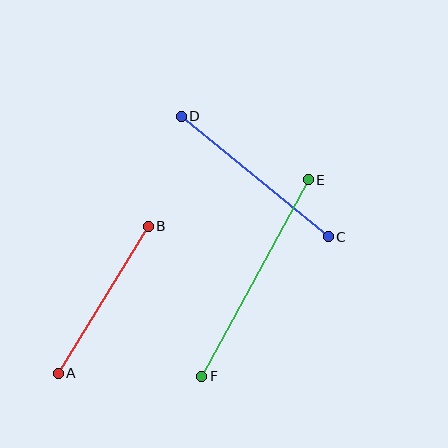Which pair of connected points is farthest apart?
Points E and F are farthest apart.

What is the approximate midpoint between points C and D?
The midpoint is at approximately (255, 177) pixels.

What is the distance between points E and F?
The distance is approximately 224 pixels.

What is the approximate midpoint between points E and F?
The midpoint is at approximately (255, 278) pixels.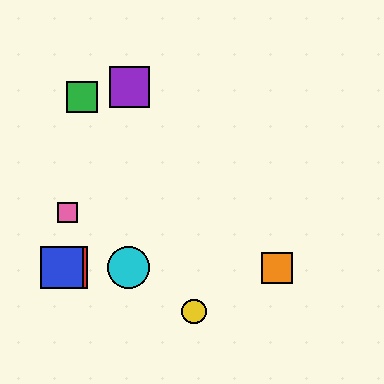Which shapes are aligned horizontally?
The red square, the blue square, the orange square, the cyan circle are aligned horizontally.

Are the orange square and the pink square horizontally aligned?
No, the orange square is at y≈268 and the pink square is at y≈213.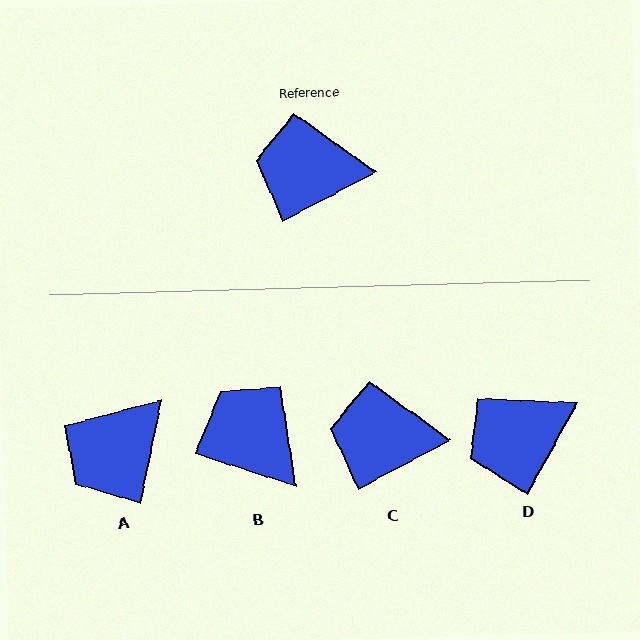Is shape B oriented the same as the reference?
No, it is off by about 46 degrees.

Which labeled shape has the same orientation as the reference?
C.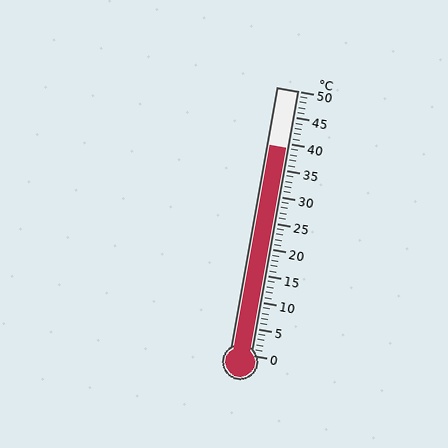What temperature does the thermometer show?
The thermometer shows approximately 39°C.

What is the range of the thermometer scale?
The thermometer scale ranges from 0°C to 50°C.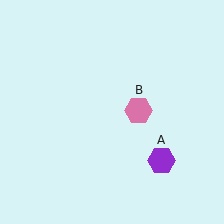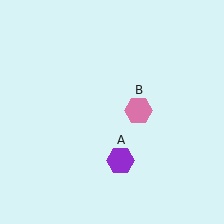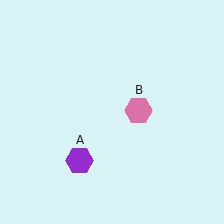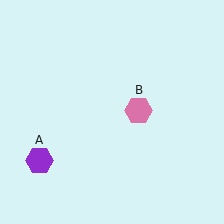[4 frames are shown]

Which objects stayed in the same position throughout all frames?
Pink hexagon (object B) remained stationary.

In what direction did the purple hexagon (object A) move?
The purple hexagon (object A) moved left.